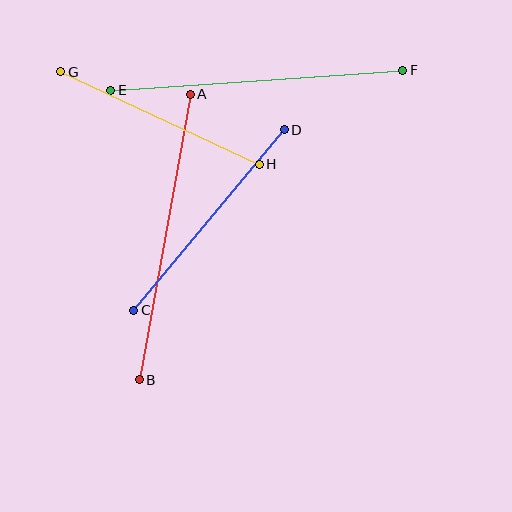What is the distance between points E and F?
The distance is approximately 292 pixels.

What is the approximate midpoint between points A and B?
The midpoint is at approximately (165, 237) pixels.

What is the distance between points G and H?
The distance is approximately 219 pixels.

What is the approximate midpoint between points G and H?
The midpoint is at approximately (160, 118) pixels.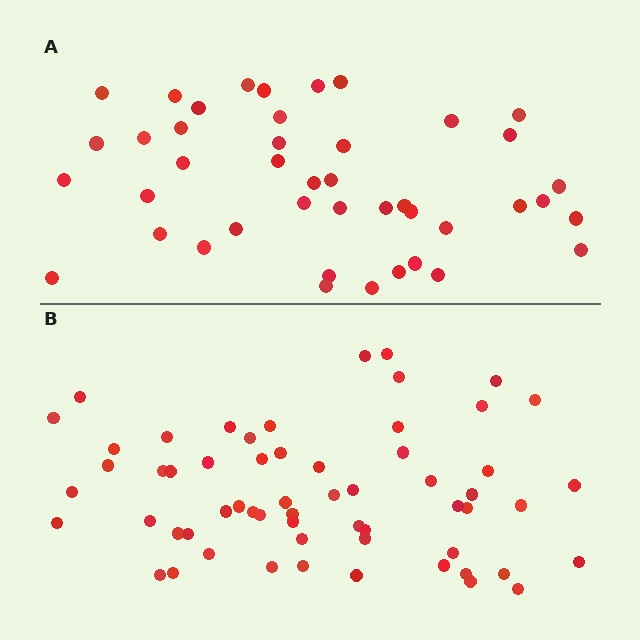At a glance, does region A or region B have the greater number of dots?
Region B (the bottom region) has more dots.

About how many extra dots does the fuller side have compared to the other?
Region B has approximately 15 more dots than region A.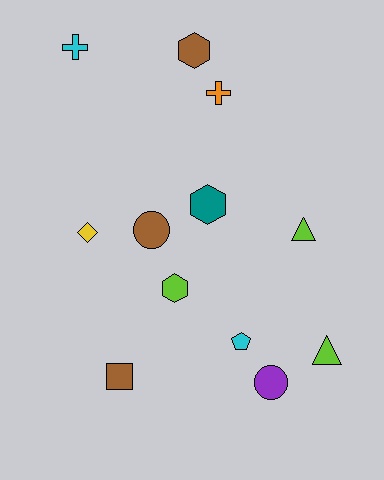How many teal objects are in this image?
There is 1 teal object.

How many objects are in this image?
There are 12 objects.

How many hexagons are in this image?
There are 3 hexagons.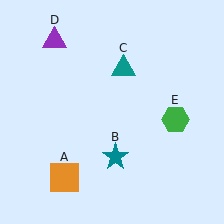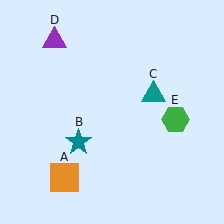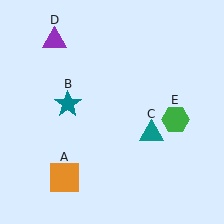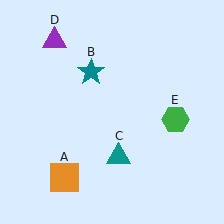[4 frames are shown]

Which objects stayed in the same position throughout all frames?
Orange square (object A) and purple triangle (object D) and green hexagon (object E) remained stationary.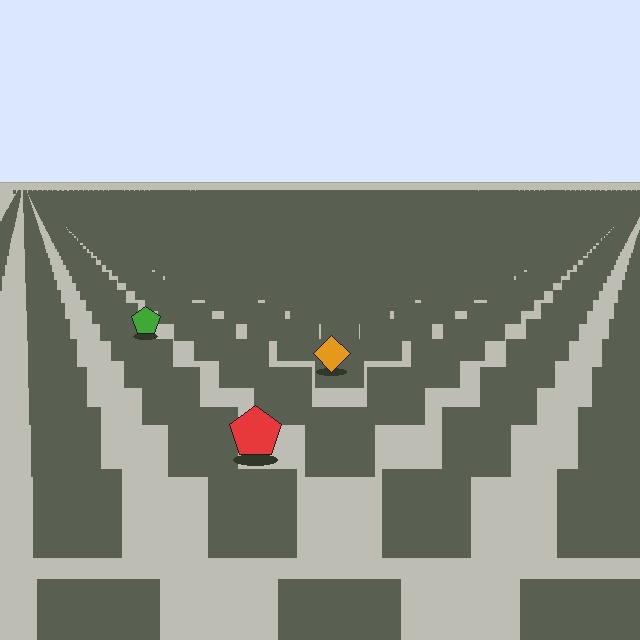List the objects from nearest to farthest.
From nearest to farthest: the red pentagon, the orange diamond, the green pentagon.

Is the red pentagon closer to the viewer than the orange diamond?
Yes. The red pentagon is closer — you can tell from the texture gradient: the ground texture is coarser near it.